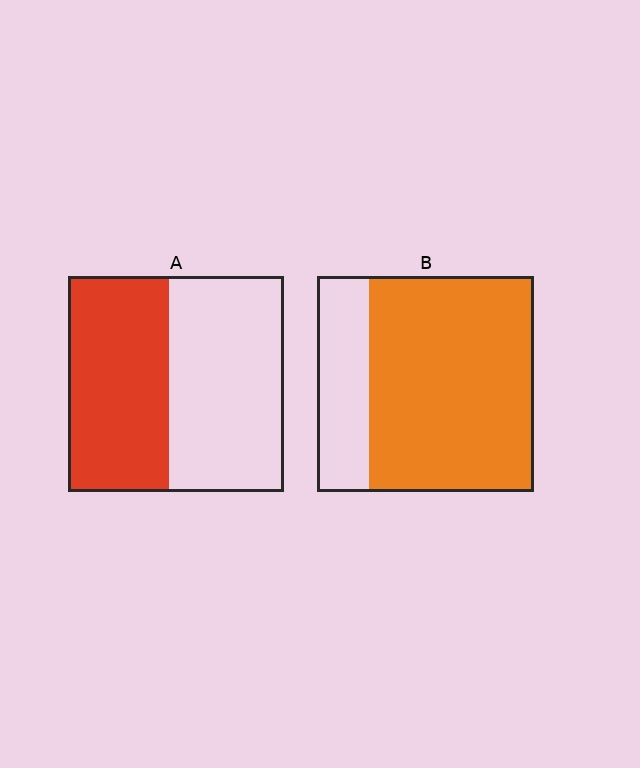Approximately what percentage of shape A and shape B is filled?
A is approximately 45% and B is approximately 75%.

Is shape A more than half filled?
Roughly half.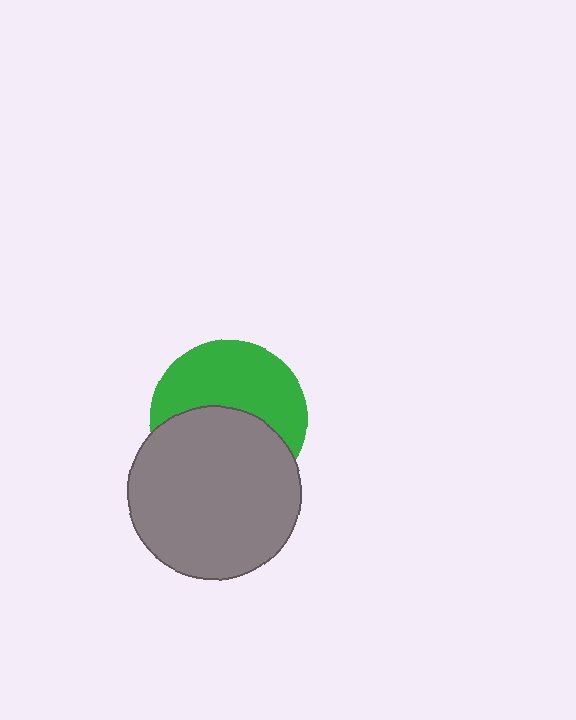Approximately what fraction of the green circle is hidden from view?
Roughly 49% of the green circle is hidden behind the gray circle.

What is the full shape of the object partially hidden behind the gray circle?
The partially hidden object is a green circle.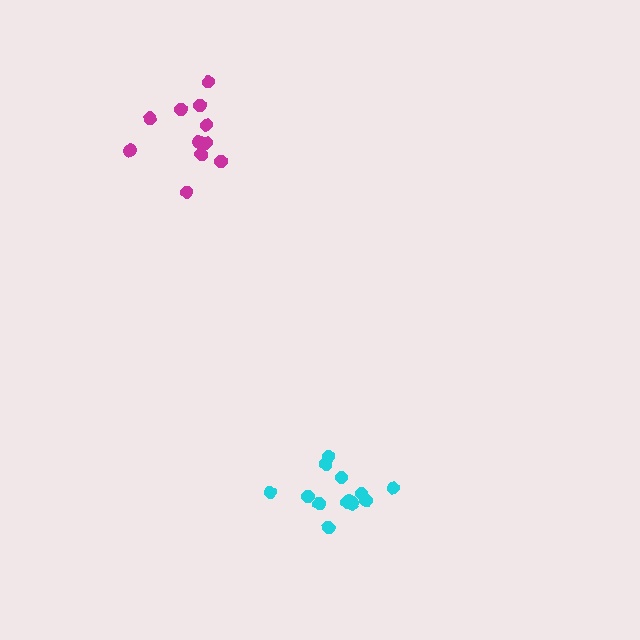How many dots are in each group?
Group 1: 11 dots, Group 2: 13 dots (24 total).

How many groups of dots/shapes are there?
There are 2 groups.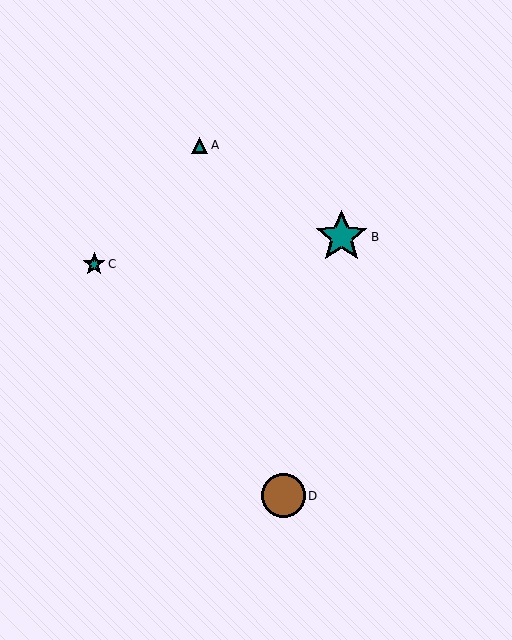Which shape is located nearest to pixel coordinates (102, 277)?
The teal star (labeled C) at (94, 264) is nearest to that location.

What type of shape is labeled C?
Shape C is a teal star.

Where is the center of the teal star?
The center of the teal star is at (94, 264).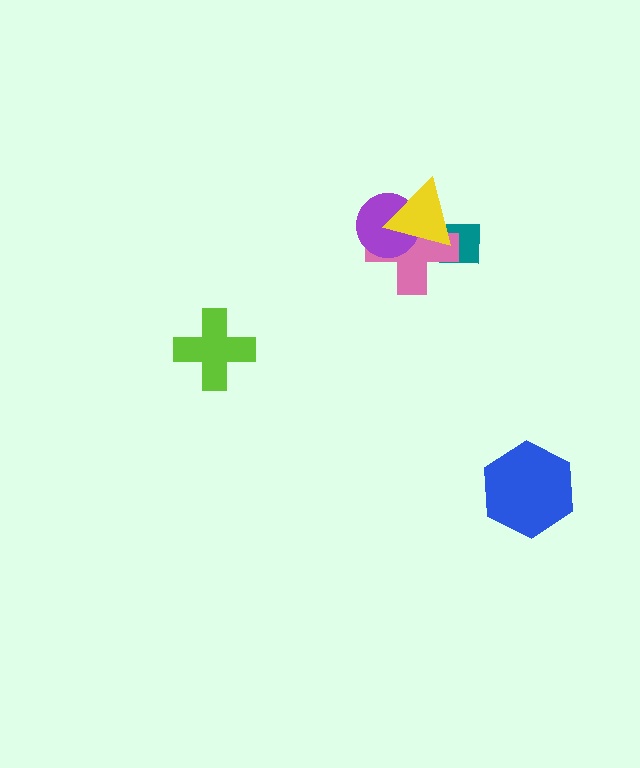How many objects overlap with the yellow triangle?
3 objects overlap with the yellow triangle.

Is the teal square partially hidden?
Yes, it is partially covered by another shape.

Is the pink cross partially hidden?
Yes, it is partially covered by another shape.